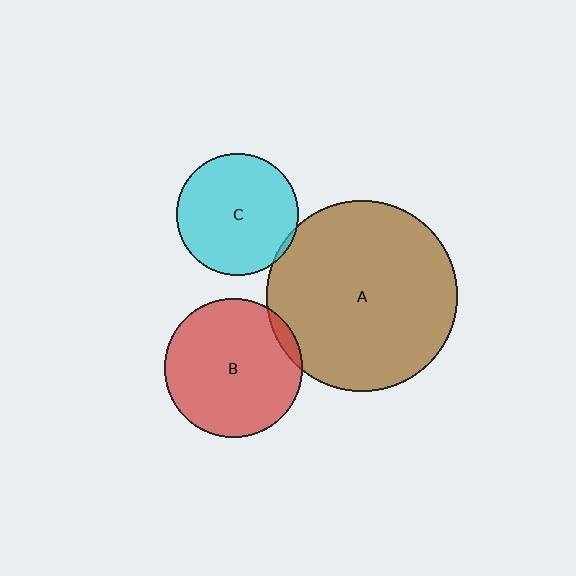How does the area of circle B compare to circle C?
Approximately 1.3 times.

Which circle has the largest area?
Circle A (brown).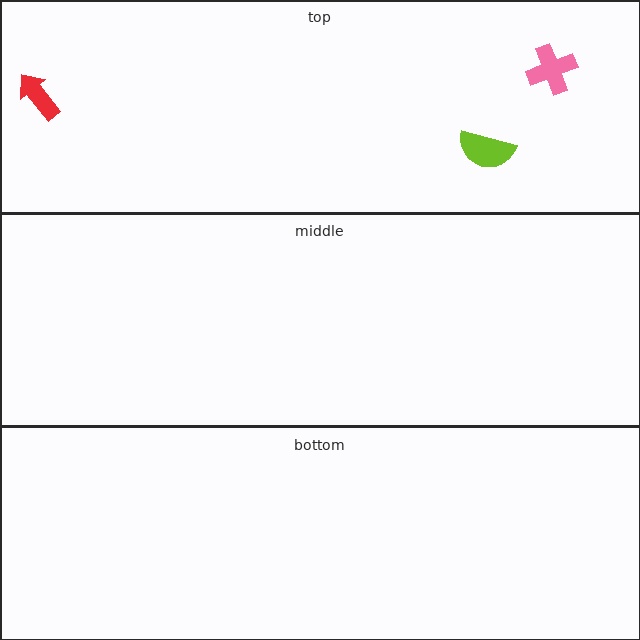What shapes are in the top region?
The pink cross, the red arrow, the lime semicircle.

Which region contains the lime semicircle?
The top region.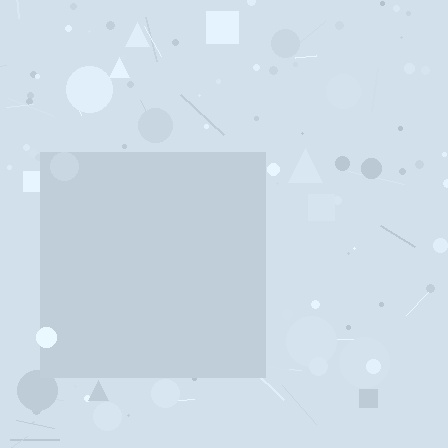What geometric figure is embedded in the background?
A square is embedded in the background.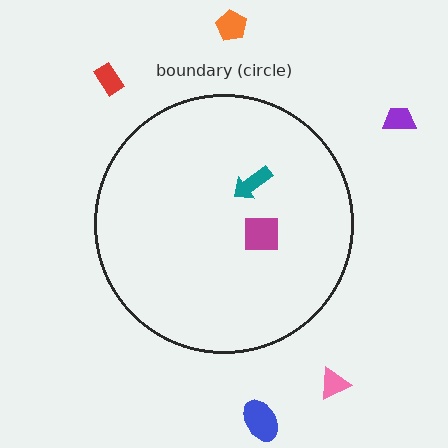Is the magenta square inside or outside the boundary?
Inside.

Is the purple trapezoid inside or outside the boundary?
Outside.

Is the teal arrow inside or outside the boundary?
Inside.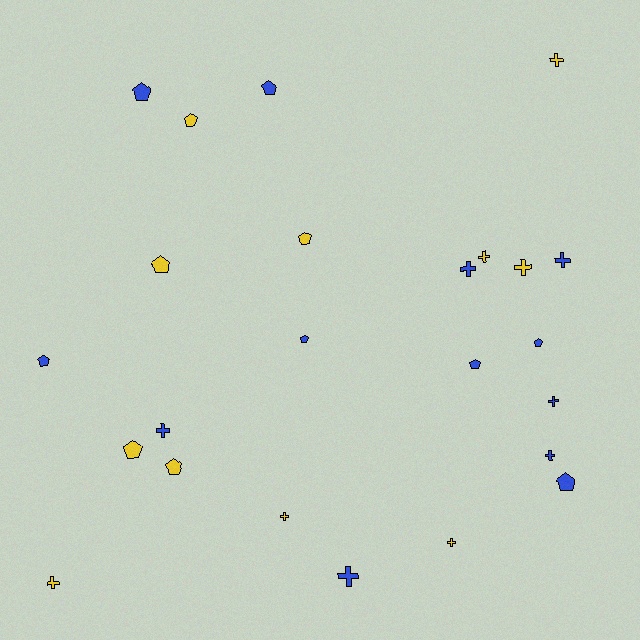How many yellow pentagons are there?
There are 5 yellow pentagons.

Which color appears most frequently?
Blue, with 13 objects.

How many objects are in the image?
There are 24 objects.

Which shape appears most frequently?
Cross, with 12 objects.